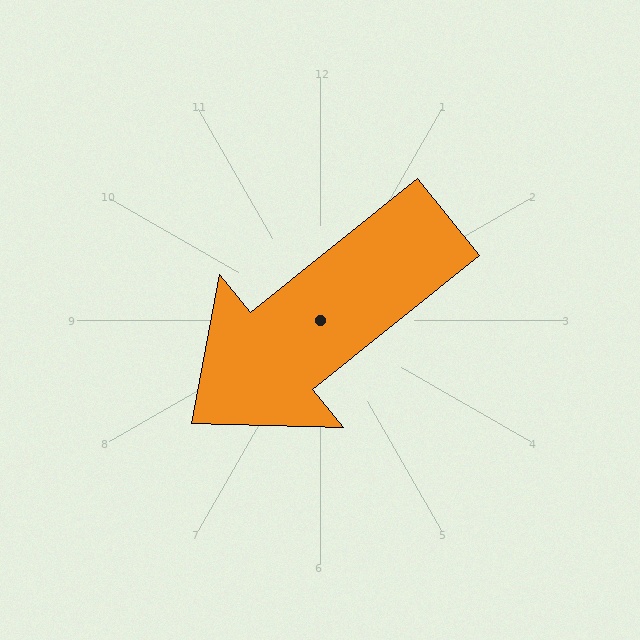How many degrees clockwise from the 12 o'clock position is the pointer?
Approximately 231 degrees.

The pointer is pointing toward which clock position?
Roughly 8 o'clock.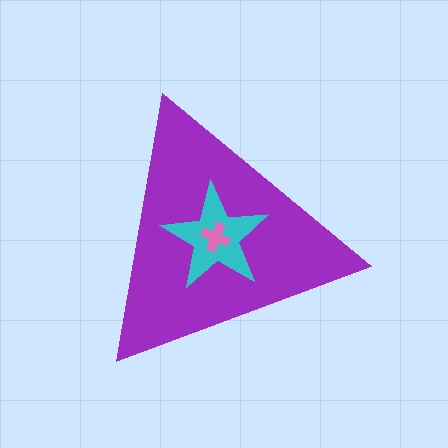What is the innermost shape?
The pink cross.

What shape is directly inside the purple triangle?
The cyan star.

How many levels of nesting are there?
3.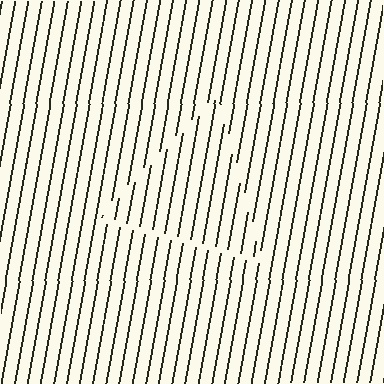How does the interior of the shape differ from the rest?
The interior of the shape contains the same grating, shifted by half a period — the contour is defined by the phase discontinuity where line-ends from the inner and outer gratings abut.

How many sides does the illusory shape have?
3 sides — the line-ends trace a triangle.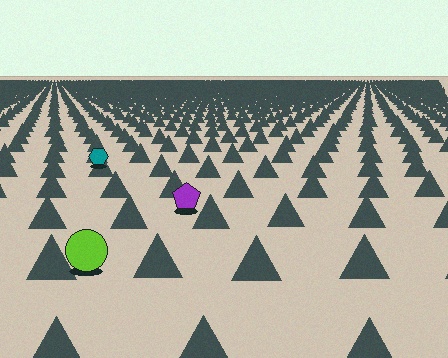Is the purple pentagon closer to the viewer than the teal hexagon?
Yes. The purple pentagon is closer — you can tell from the texture gradient: the ground texture is coarser near it.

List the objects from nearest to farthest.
From nearest to farthest: the lime circle, the purple pentagon, the teal hexagon.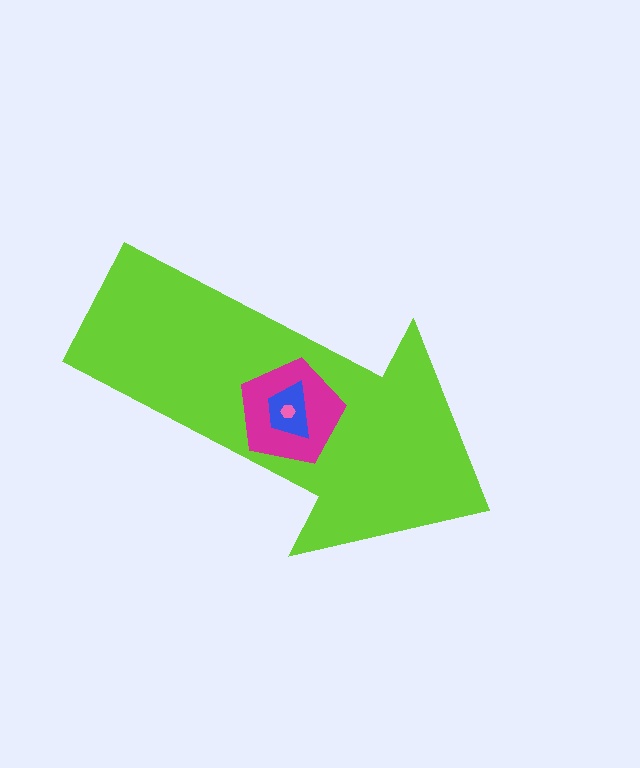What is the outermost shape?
The lime arrow.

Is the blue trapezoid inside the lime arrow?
Yes.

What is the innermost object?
The pink hexagon.